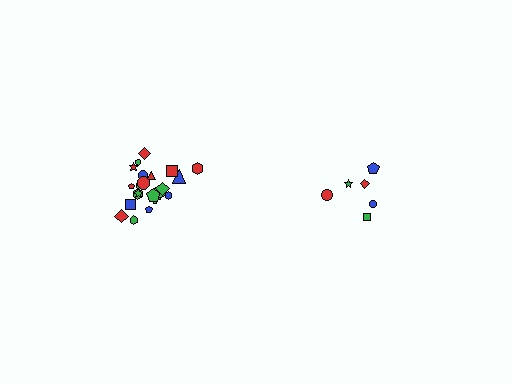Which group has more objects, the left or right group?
The left group.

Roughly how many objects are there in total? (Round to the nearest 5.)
Roughly 30 objects in total.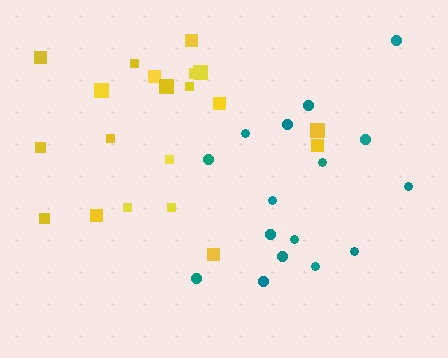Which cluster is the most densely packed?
Yellow.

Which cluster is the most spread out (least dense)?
Teal.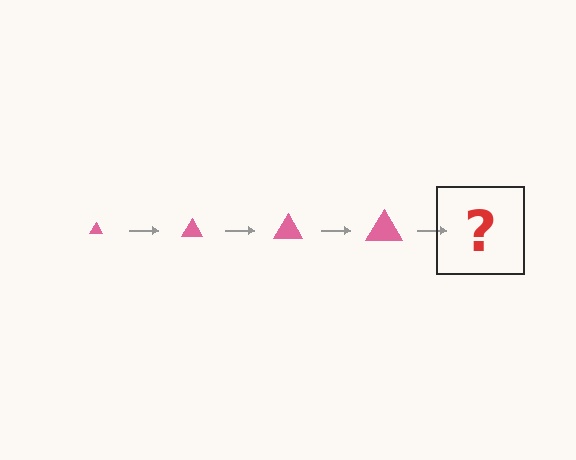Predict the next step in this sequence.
The next step is a pink triangle, larger than the previous one.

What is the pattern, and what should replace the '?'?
The pattern is that the triangle gets progressively larger each step. The '?' should be a pink triangle, larger than the previous one.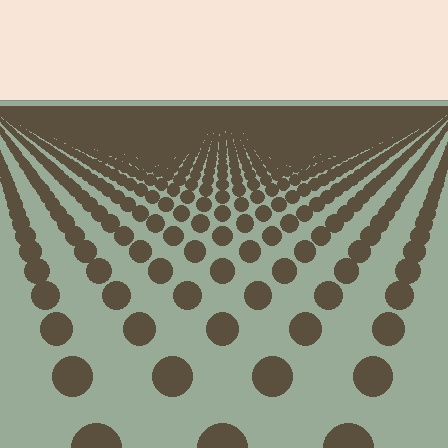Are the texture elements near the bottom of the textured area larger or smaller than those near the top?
Larger. Near the bottom, elements are closer to the viewer and appear at a bigger on-screen size.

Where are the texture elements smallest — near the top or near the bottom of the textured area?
Near the top.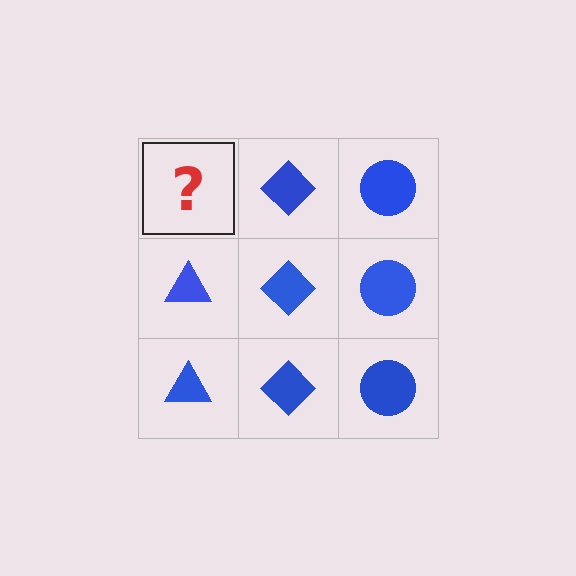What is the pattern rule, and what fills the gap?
The rule is that each column has a consistent shape. The gap should be filled with a blue triangle.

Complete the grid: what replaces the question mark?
The question mark should be replaced with a blue triangle.